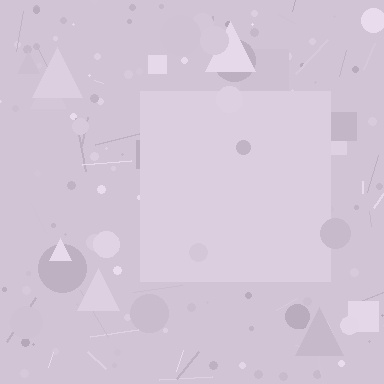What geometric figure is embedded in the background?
A square is embedded in the background.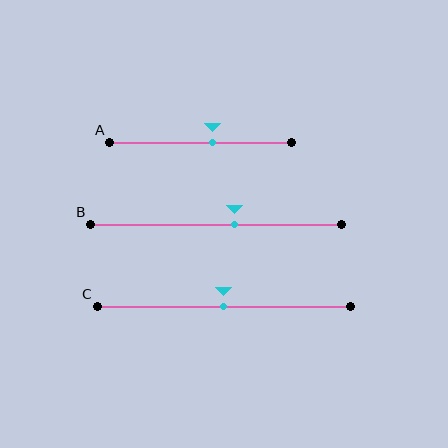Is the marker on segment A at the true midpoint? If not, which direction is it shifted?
No, the marker on segment A is shifted to the right by about 7% of the segment length.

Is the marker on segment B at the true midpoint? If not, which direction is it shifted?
No, the marker on segment B is shifted to the right by about 7% of the segment length.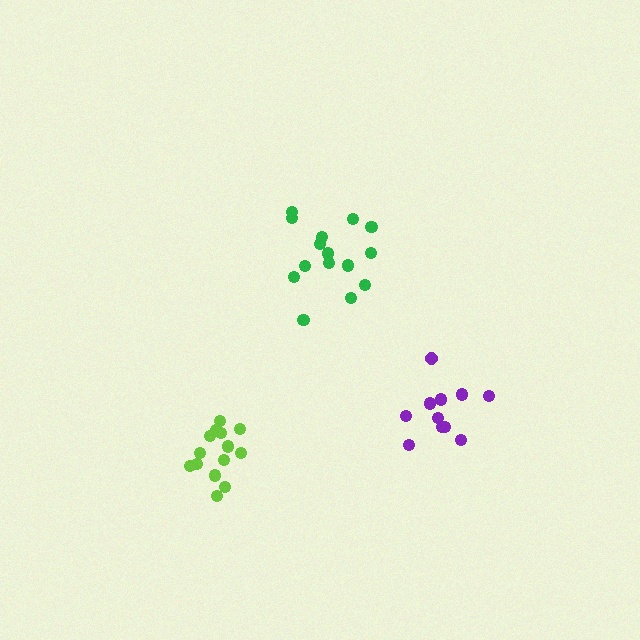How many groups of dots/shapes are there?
There are 3 groups.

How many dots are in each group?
Group 1: 11 dots, Group 2: 15 dots, Group 3: 14 dots (40 total).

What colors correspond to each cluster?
The clusters are colored: purple, green, lime.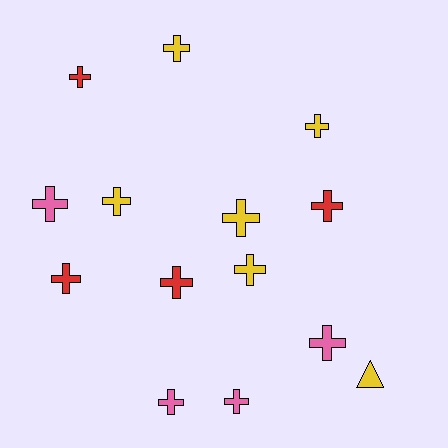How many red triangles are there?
There are no red triangles.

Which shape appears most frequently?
Cross, with 13 objects.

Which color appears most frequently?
Yellow, with 6 objects.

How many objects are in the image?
There are 14 objects.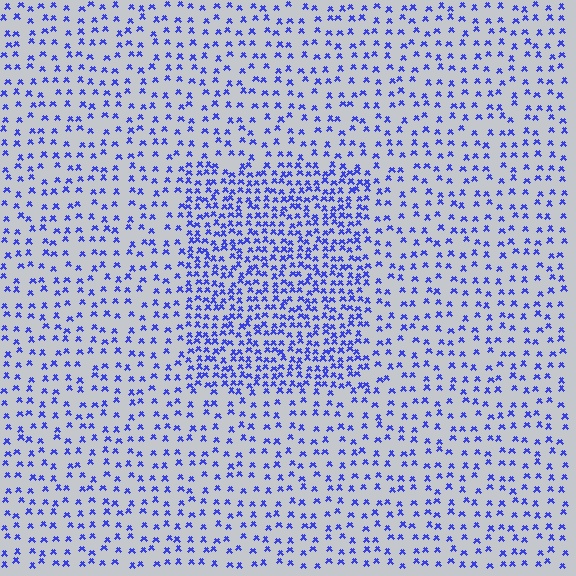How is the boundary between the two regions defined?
The boundary is defined by a change in element density (approximately 2.1x ratio). All elements are the same color, size, and shape.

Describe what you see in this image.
The image contains small blue elements arranged at two different densities. A rectangle-shaped region is visible where the elements are more densely packed than the surrounding area.